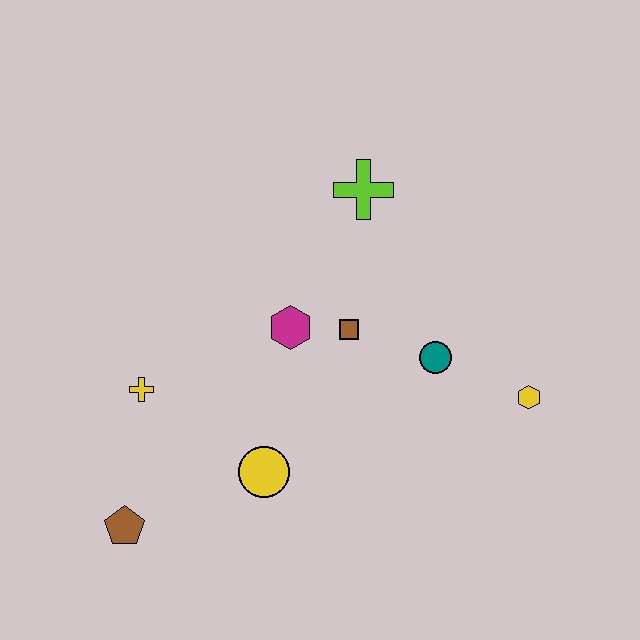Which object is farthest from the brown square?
The brown pentagon is farthest from the brown square.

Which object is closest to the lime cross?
The brown square is closest to the lime cross.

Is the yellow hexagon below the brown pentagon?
No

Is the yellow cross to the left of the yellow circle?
Yes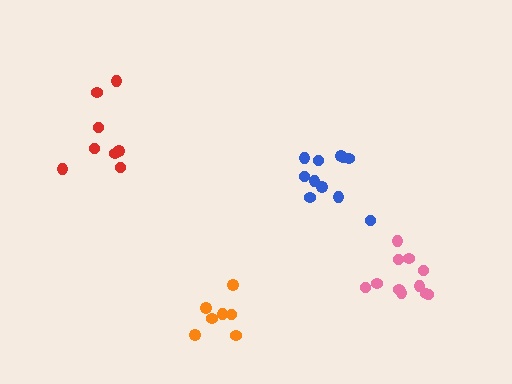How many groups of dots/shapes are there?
There are 4 groups.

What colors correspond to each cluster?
The clusters are colored: pink, red, blue, orange.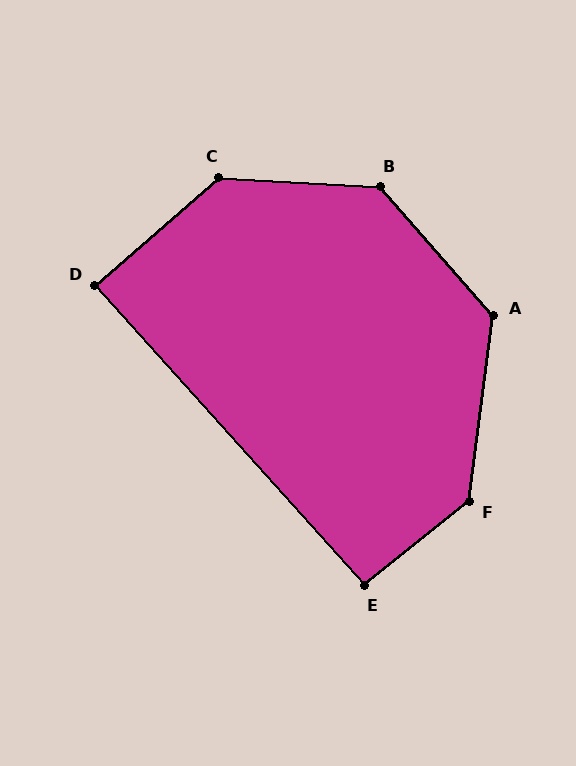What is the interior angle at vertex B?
Approximately 135 degrees (obtuse).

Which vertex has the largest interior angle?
F, at approximately 136 degrees.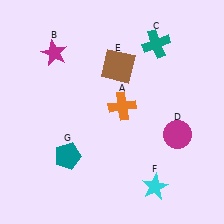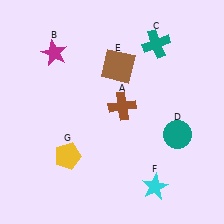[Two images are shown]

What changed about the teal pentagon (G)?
In Image 1, G is teal. In Image 2, it changed to yellow.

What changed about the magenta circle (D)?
In Image 1, D is magenta. In Image 2, it changed to teal.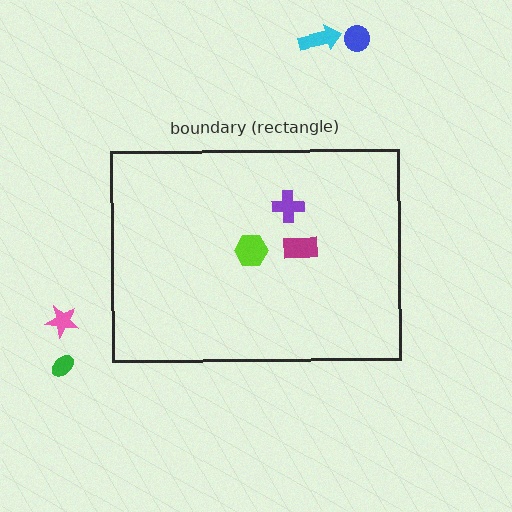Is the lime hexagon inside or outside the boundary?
Inside.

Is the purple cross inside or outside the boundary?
Inside.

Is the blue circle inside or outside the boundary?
Outside.